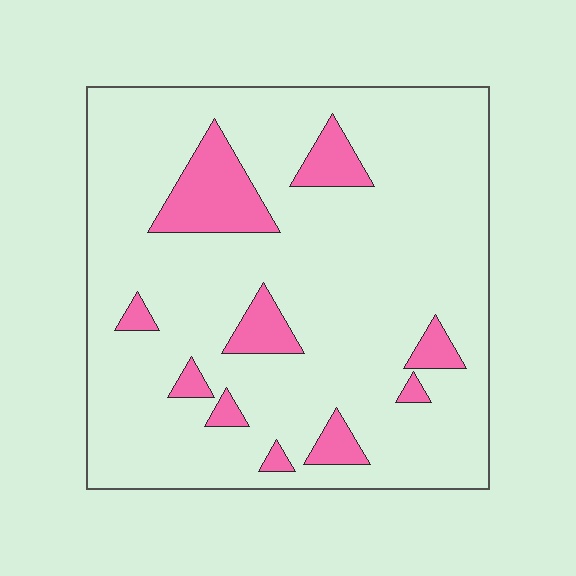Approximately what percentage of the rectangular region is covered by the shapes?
Approximately 15%.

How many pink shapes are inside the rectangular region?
10.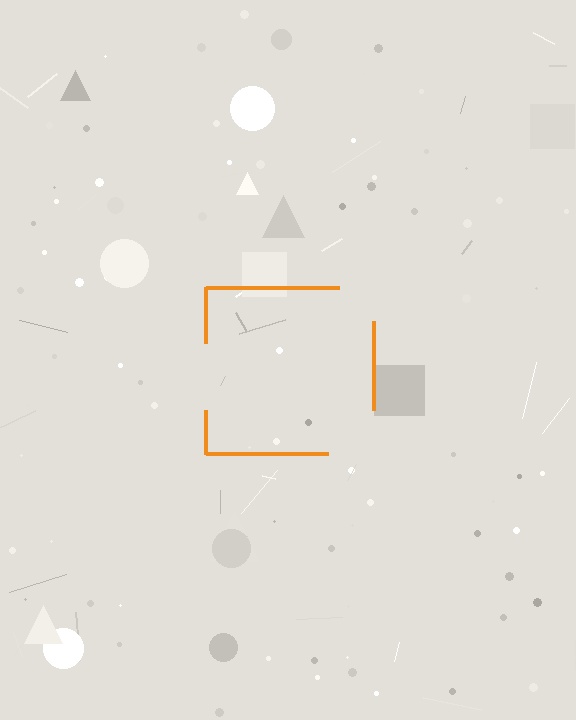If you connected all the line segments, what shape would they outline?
They would outline a square.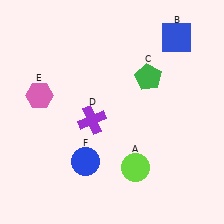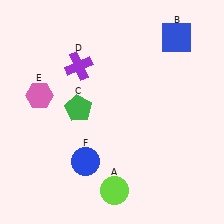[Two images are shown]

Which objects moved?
The objects that moved are: the lime circle (A), the green pentagon (C), the purple cross (D).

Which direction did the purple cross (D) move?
The purple cross (D) moved up.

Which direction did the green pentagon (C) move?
The green pentagon (C) moved left.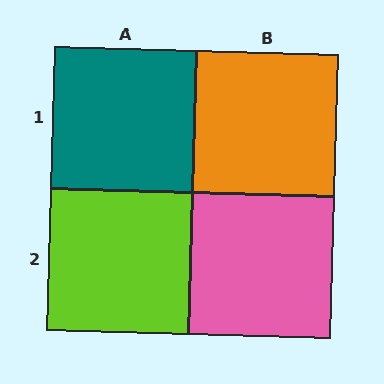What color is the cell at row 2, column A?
Lime.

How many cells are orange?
1 cell is orange.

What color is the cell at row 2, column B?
Pink.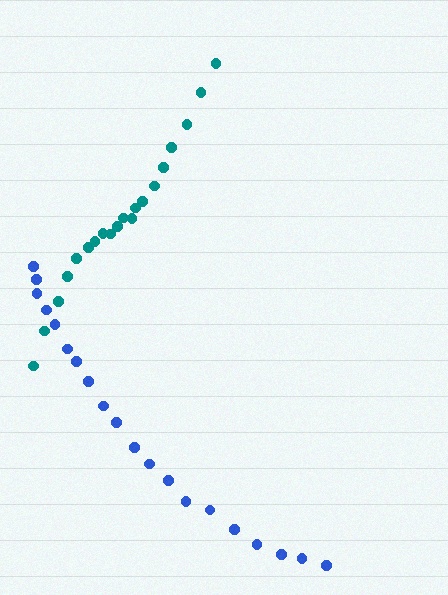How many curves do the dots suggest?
There are 2 distinct paths.